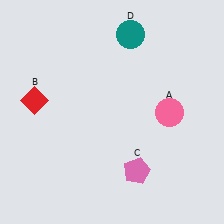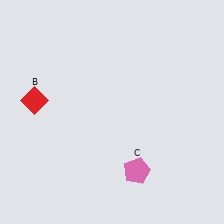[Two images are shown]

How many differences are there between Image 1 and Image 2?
There are 2 differences between the two images.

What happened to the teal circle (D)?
The teal circle (D) was removed in Image 2. It was in the top-right area of Image 1.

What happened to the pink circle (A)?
The pink circle (A) was removed in Image 2. It was in the bottom-right area of Image 1.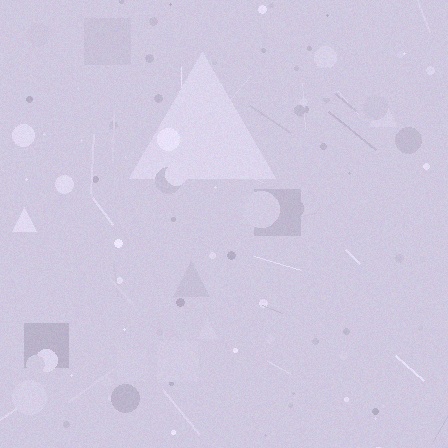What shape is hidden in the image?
A triangle is hidden in the image.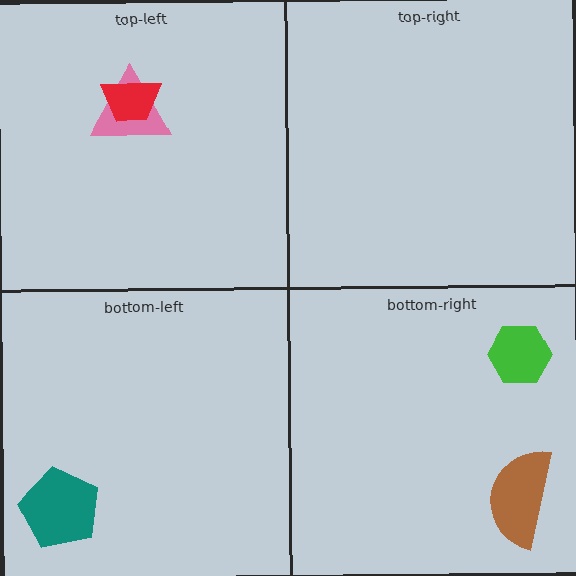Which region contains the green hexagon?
The bottom-right region.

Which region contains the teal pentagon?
The bottom-left region.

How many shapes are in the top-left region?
2.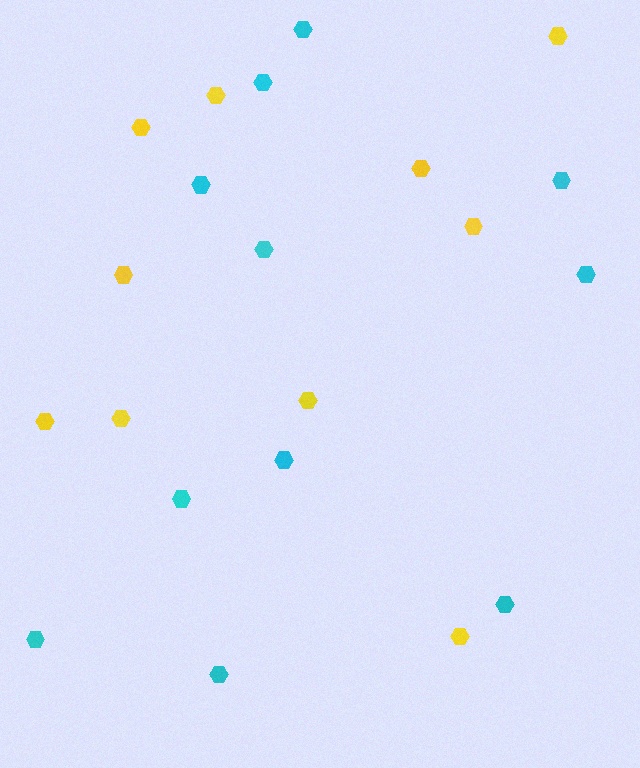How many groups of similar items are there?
There are 2 groups: one group of yellow hexagons (10) and one group of cyan hexagons (11).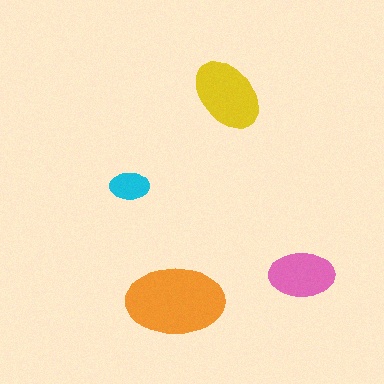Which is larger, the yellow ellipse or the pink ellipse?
The yellow one.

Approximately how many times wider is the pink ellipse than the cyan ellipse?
About 1.5 times wider.